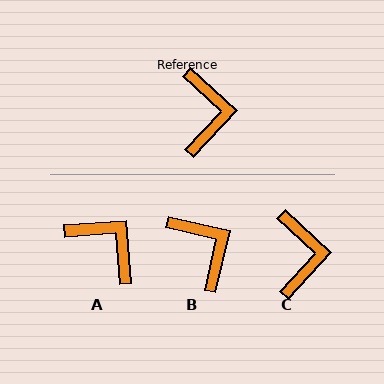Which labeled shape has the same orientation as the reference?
C.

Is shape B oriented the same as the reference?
No, it is off by about 30 degrees.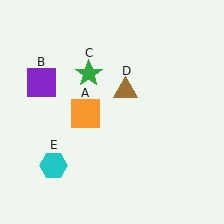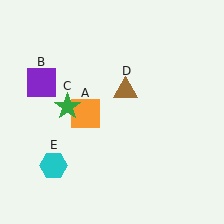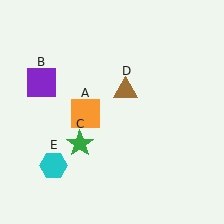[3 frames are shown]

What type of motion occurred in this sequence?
The green star (object C) rotated counterclockwise around the center of the scene.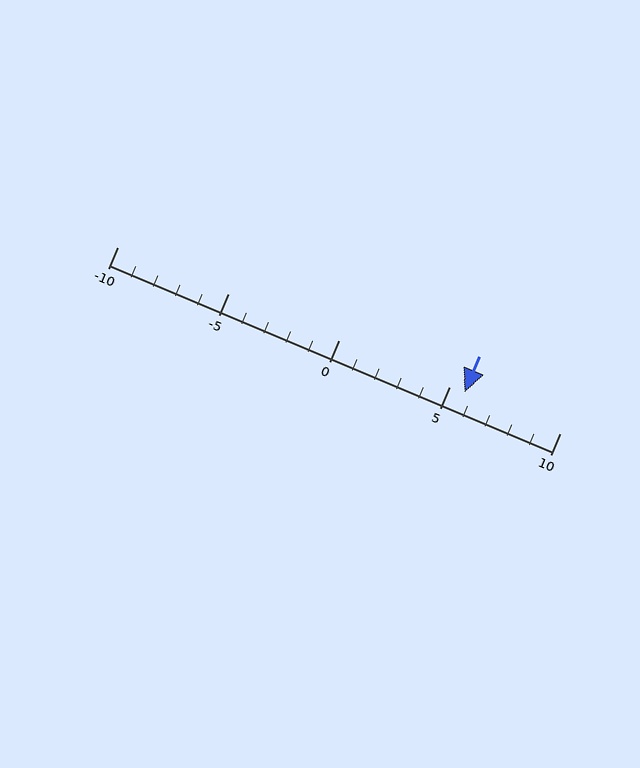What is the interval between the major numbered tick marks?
The major tick marks are spaced 5 units apart.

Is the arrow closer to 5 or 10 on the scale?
The arrow is closer to 5.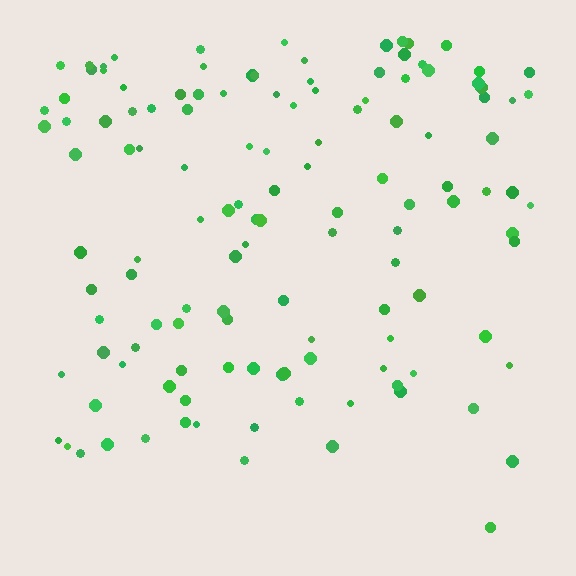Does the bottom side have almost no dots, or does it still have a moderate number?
Still a moderate number, just noticeably fewer than the top.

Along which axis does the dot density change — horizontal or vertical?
Vertical.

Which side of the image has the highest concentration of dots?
The top.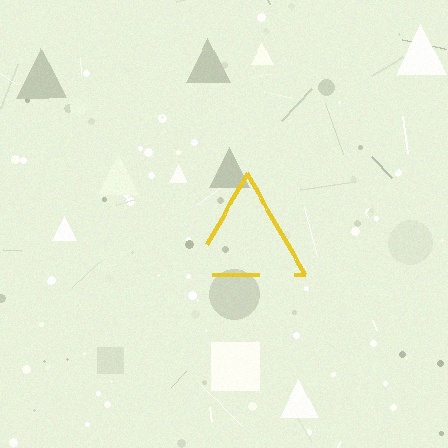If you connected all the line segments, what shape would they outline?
They would outline a triangle.